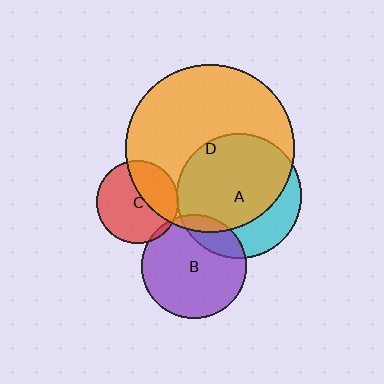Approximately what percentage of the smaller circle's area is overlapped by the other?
Approximately 70%.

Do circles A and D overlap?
Yes.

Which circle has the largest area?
Circle D (orange).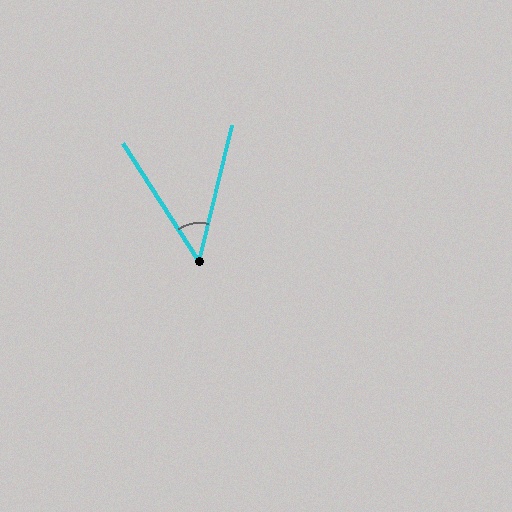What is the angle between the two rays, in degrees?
Approximately 46 degrees.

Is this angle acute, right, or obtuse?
It is acute.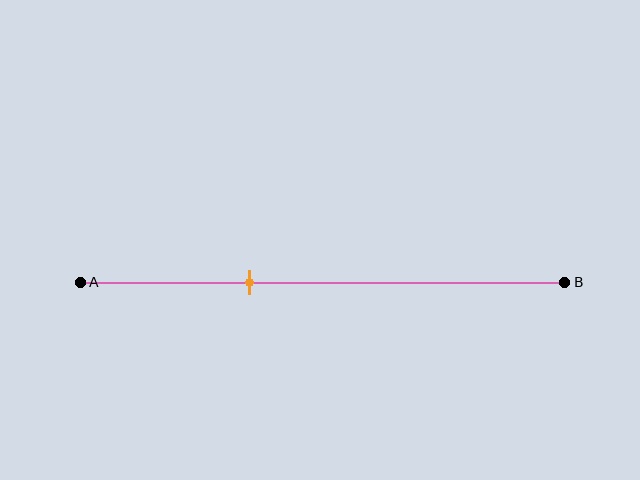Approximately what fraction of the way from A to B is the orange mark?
The orange mark is approximately 35% of the way from A to B.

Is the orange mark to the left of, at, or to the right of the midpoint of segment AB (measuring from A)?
The orange mark is to the left of the midpoint of segment AB.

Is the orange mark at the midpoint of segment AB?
No, the mark is at about 35% from A, not at the 50% midpoint.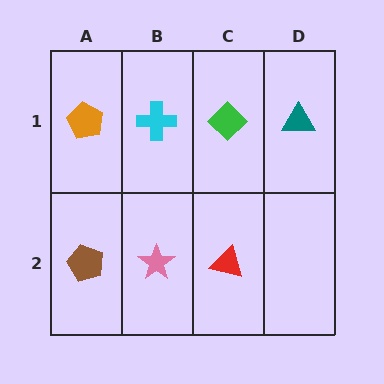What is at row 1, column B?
A cyan cross.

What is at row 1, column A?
An orange pentagon.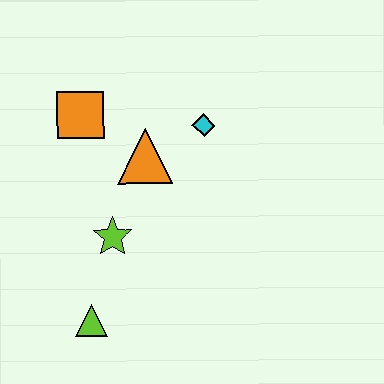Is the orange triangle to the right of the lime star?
Yes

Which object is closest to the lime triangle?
The lime star is closest to the lime triangle.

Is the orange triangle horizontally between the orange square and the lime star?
No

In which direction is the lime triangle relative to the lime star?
The lime triangle is below the lime star.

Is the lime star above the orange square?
No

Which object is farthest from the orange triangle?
The lime triangle is farthest from the orange triangle.